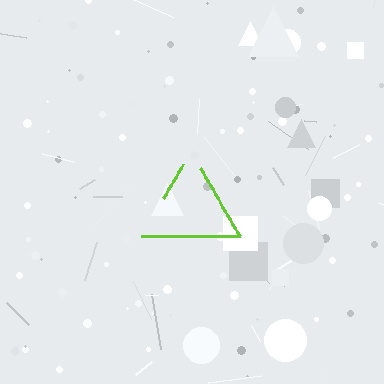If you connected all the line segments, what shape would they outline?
They would outline a triangle.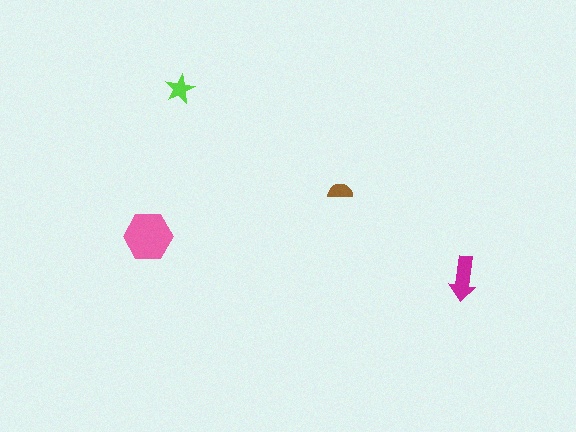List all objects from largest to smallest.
The pink hexagon, the magenta arrow, the lime star, the brown semicircle.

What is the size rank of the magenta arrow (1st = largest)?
2nd.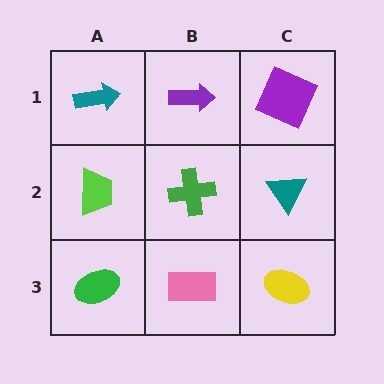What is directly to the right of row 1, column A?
A purple arrow.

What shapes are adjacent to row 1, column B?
A green cross (row 2, column B), a teal arrow (row 1, column A), a purple square (row 1, column C).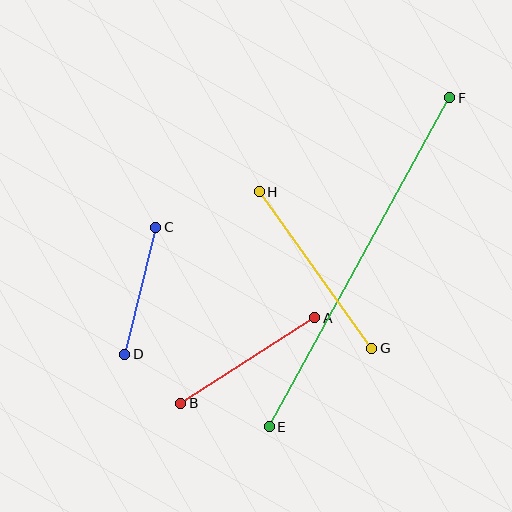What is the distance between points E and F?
The distance is approximately 375 pixels.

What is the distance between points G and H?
The distance is approximately 193 pixels.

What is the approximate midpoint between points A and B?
The midpoint is at approximately (248, 360) pixels.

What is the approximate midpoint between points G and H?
The midpoint is at approximately (316, 270) pixels.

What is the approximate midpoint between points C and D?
The midpoint is at approximately (140, 291) pixels.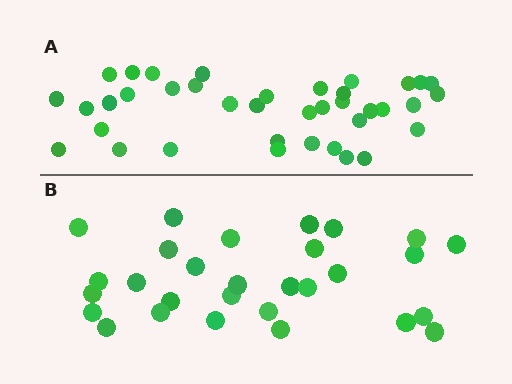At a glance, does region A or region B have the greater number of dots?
Region A (the top region) has more dots.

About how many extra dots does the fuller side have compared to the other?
Region A has roughly 8 or so more dots than region B.